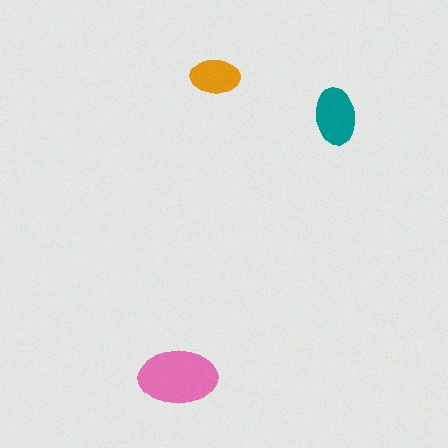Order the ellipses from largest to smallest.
the pink one, the teal one, the orange one.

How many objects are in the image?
There are 3 objects in the image.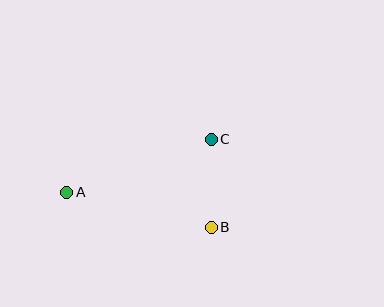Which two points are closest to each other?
Points B and C are closest to each other.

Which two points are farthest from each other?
Points A and C are farthest from each other.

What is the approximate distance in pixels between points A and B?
The distance between A and B is approximately 149 pixels.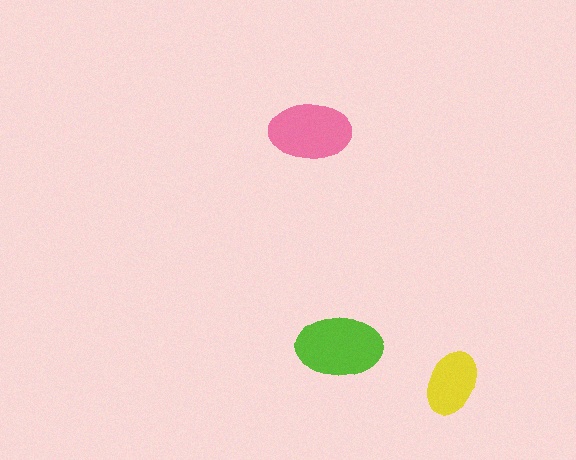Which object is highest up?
The pink ellipse is topmost.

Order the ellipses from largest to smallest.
the lime one, the pink one, the yellow one.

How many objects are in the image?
There are 3 objects in the image.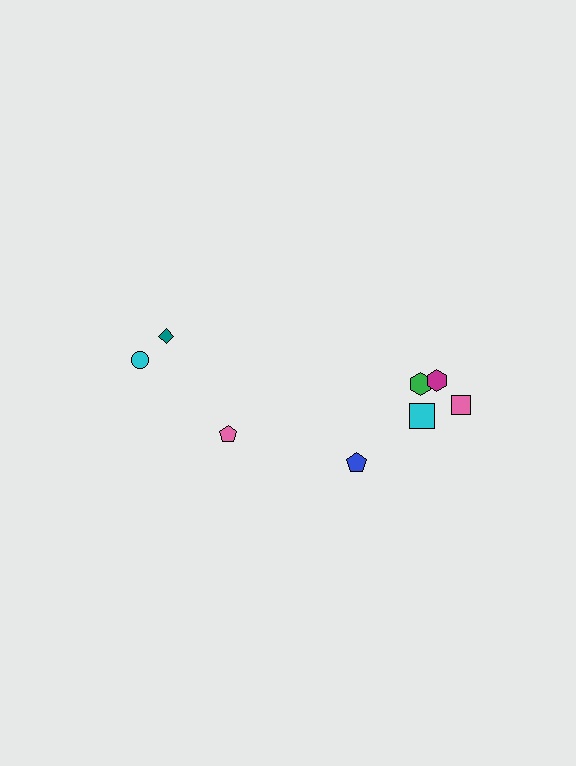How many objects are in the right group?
There are 5 objects.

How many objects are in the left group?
There are 3 objects.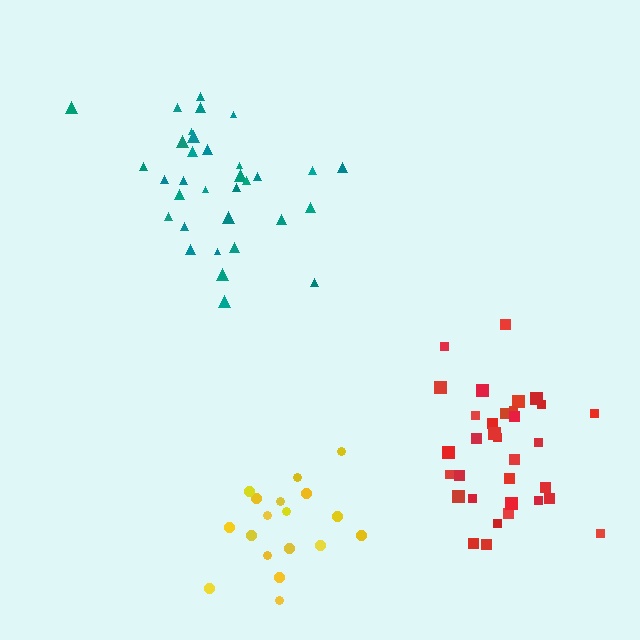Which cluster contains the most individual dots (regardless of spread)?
Teal (34).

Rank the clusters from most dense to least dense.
teal, red, yellow.